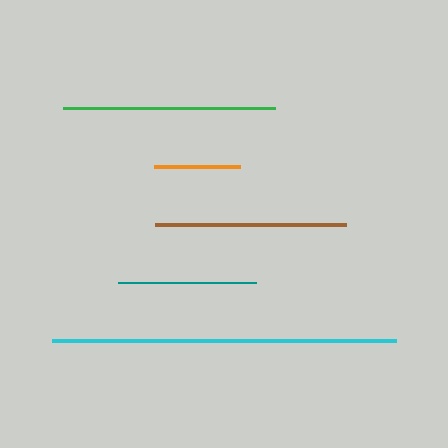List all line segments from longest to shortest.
From longest to shortest: cyan, green, brown, teal, orange.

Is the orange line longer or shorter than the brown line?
The brown line is longer than the orange line.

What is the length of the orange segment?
The orange segment is approximately 87 pixels long.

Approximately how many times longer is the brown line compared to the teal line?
The brown line is approximately 1.4 times the length of the teal line.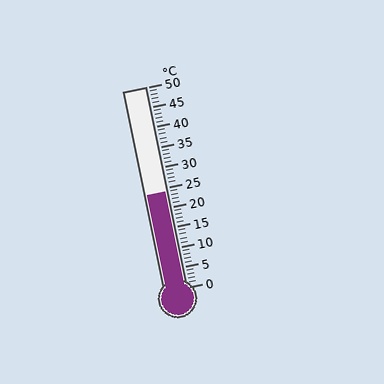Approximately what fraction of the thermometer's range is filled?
The thermometer is filled to approximately 50% of its range.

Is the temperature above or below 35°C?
The temperature is below 35°C.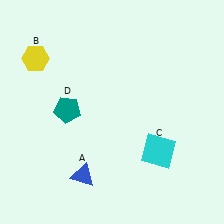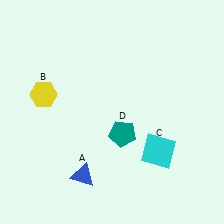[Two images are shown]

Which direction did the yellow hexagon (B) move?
The yellow hexagon (B) moved down.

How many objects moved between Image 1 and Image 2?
2 objects moved between the two images.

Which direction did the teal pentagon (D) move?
The teal pentagon (D) moved right.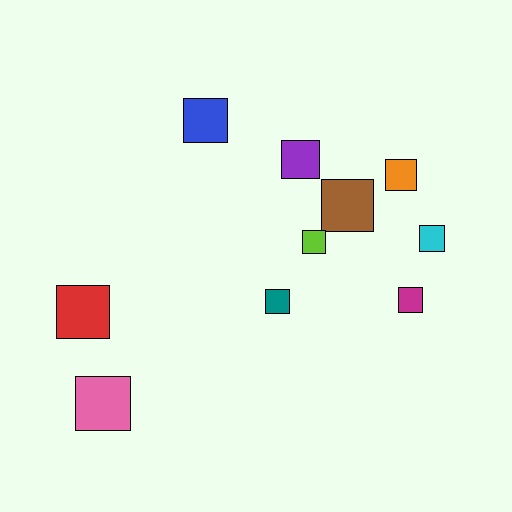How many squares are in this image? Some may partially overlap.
There are 10 squares.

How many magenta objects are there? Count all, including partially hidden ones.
There is 1 magenta object.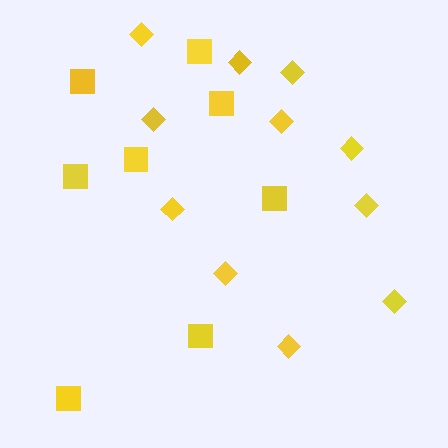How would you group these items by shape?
There are 2 groups: one group of diamonds (11) and one group of squares (8).